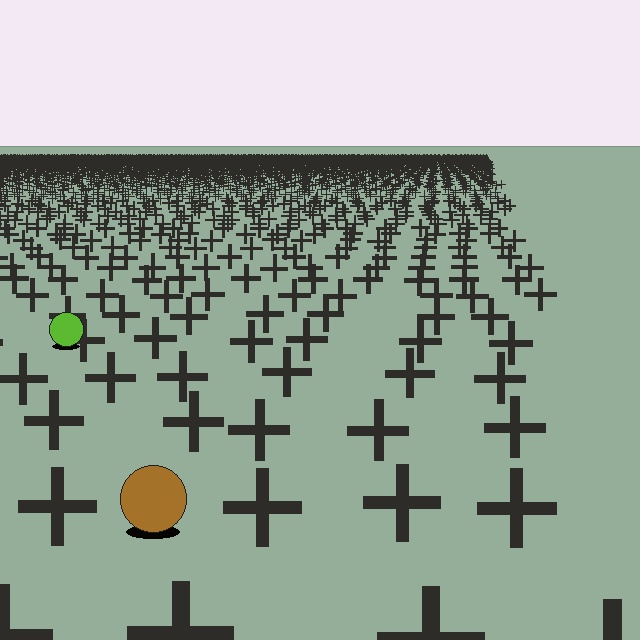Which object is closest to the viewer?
The brown circle is closest. The texture marks near it are larger and more spread out.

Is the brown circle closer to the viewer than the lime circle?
Yes. The brown circle is closer — you can tell from the texture gradient: the ground texture is coarser near it.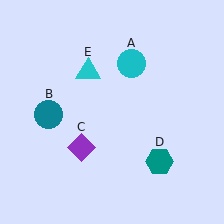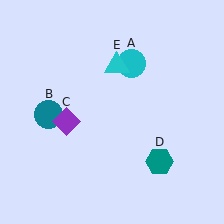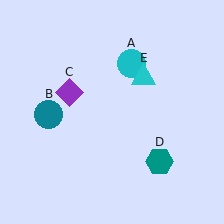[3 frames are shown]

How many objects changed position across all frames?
2 objects changed position: purple diamond (object C), cyan triangle (object E).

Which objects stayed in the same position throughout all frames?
Cyan circle (object A) and teal circle (object B) and teal hexagon (object D) remained stationary.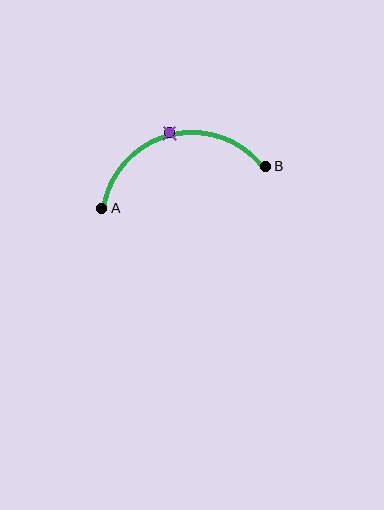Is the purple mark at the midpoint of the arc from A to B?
Yes. The purple mark lies on the arc at equal arc-length from both A and B — it is the arc midpoint.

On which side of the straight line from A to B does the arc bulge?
The arc bulges above the straight line connecting A and B.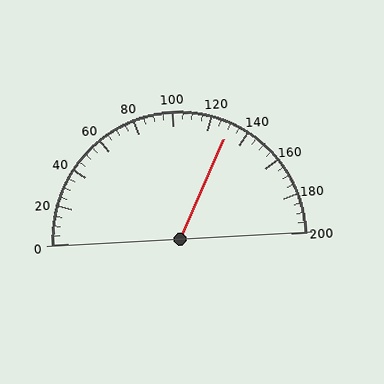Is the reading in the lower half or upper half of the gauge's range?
The reading is in the upper half of the range (0 to 200).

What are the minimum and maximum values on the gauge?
The gauge ranges from 0 to 200.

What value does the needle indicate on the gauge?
The needle indicates approximately 130.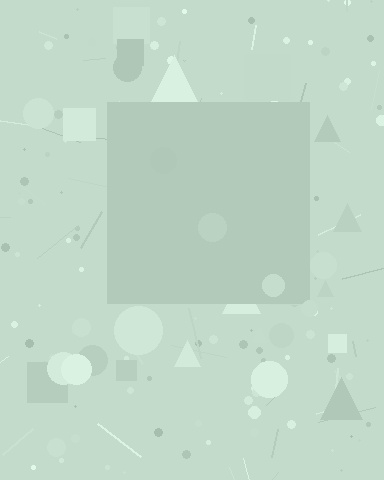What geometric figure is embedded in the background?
A square is embedded in the background.